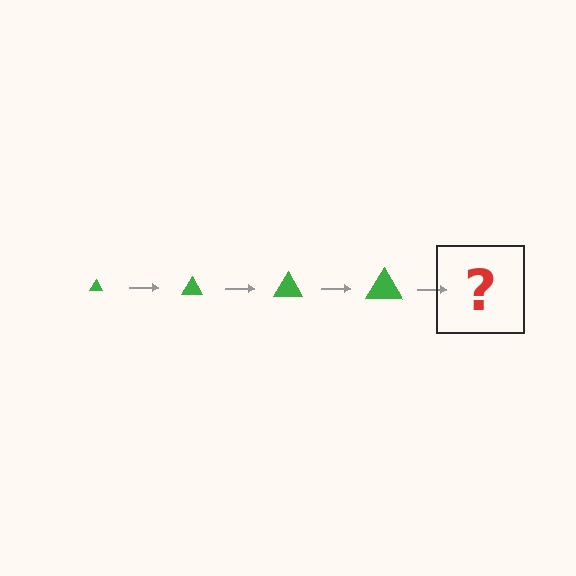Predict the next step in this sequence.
The next step is a green triangle, larger than the previous one.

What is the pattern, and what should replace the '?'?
The pattern is that the triangle gets progressively larger each step. The '?' should be a green triangle, larger than the previous one.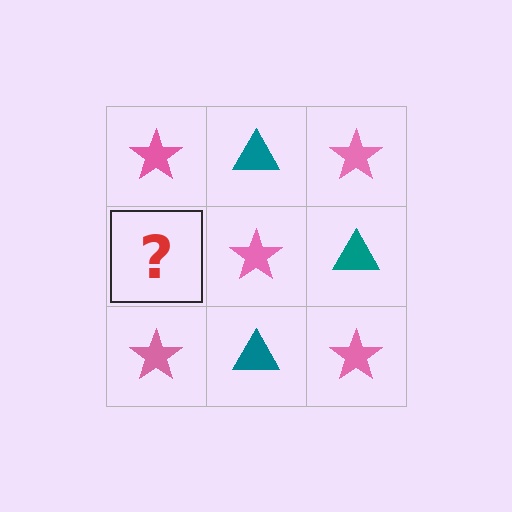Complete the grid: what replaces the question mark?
The question mark should be replaced with a teal triangle.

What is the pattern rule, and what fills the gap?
The rule is that it alternates pink star and teal triangle in a checkerboard pattern. The gap should be filled with a teal triangle.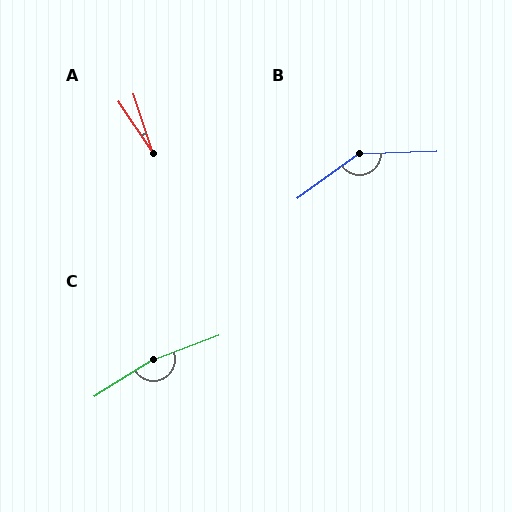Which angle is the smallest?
A, at approximately 16 degrees.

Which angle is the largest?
C, at approximately 168 degrees.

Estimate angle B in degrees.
Approximately 146 degrees.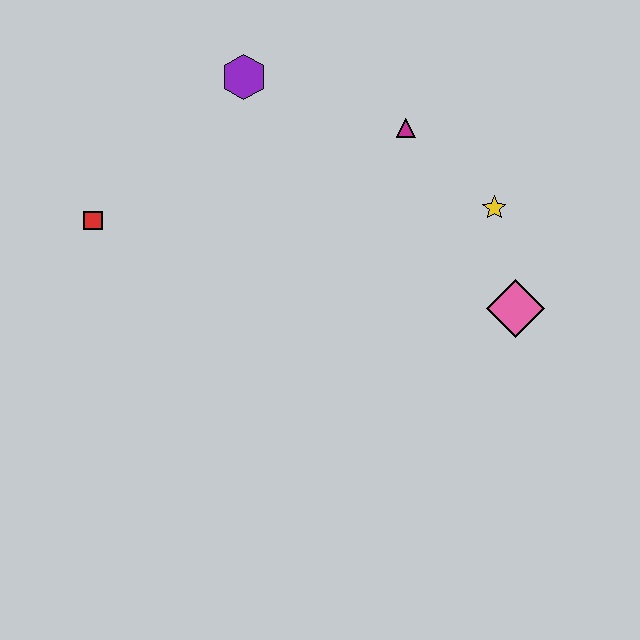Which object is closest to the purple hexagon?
The magenta triangle is closest to the purple hexagon.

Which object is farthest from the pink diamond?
The red square is farthest from the pink diamond.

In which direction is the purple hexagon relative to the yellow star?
The purple hexagon is to the left of the yellow star.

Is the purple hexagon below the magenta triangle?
No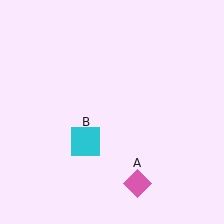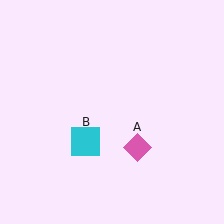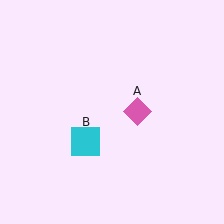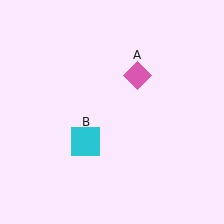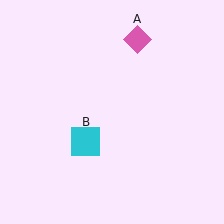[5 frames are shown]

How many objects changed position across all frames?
1 object changed position: pink diamond (object A).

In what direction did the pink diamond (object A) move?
The pink diamond (object A) moved up.